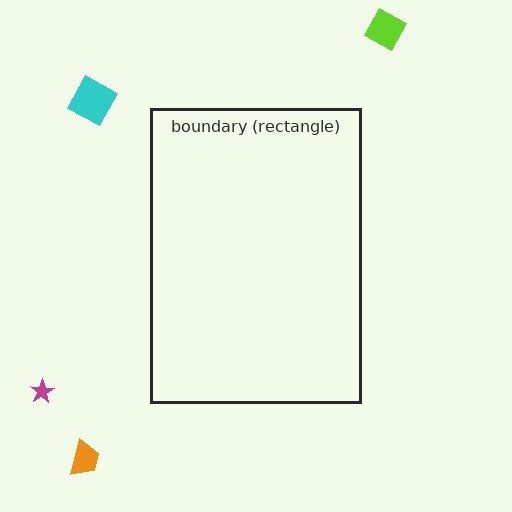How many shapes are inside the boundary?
0 inside, 4 outside.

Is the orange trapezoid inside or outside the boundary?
Outside.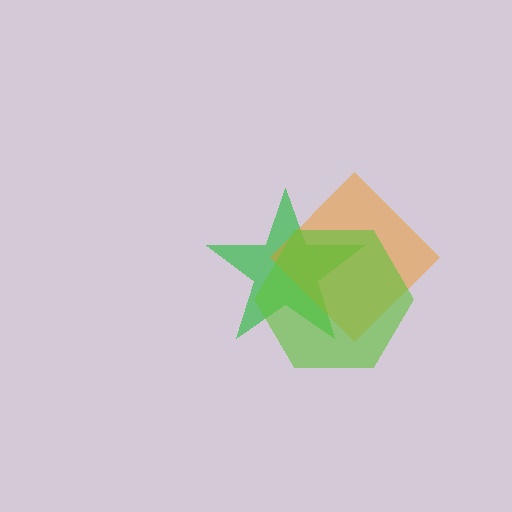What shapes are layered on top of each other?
The layered shapes are: a green star, an orange diamond, a lime hexagon.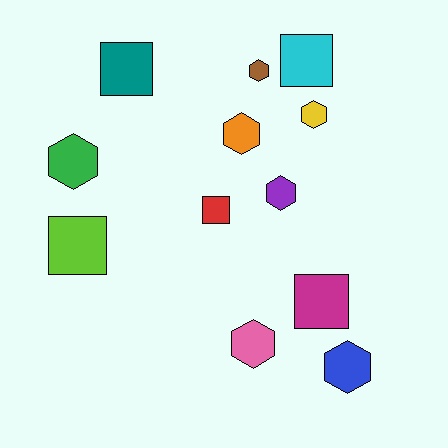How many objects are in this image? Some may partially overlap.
There are 12 objects.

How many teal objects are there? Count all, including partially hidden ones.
There is 1 teal object.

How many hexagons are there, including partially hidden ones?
There are 7 hexagons.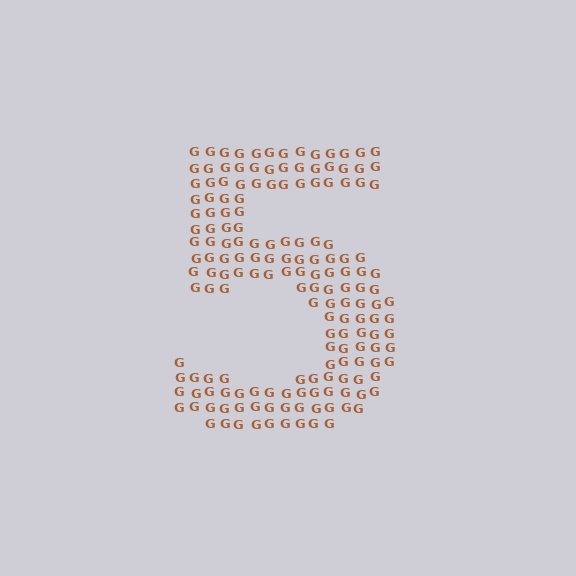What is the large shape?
The large shape is the digit 5.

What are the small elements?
The small elements are letter G's.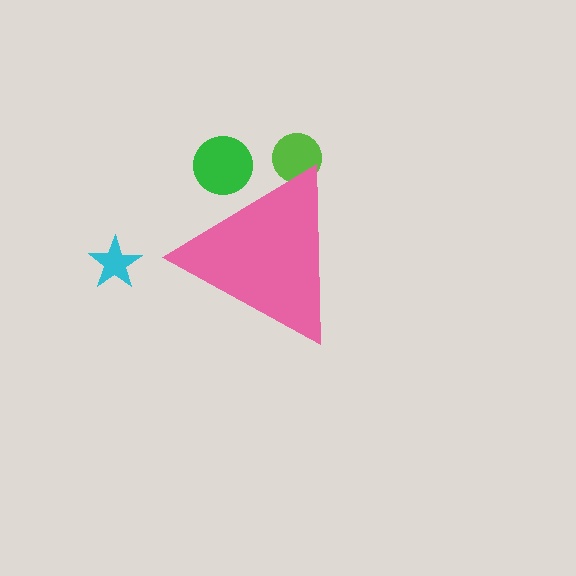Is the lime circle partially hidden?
Yes, the lime circle is partially hidden behind the pink triangle.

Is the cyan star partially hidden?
No, the cyan star is fully visible.